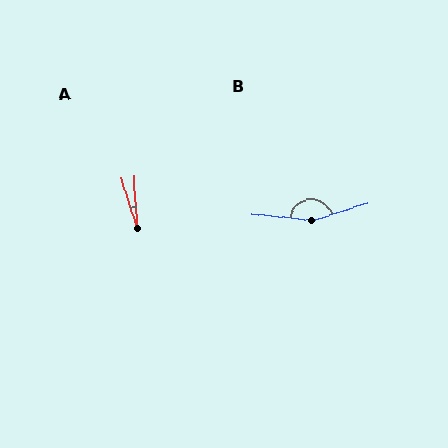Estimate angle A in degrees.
Approximately 15 degrees.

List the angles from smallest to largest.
A (15°), B (157°).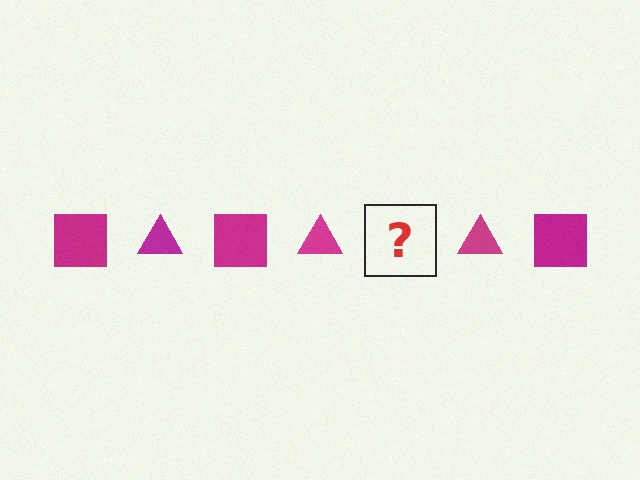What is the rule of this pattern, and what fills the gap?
The rule is that the pattern cycles through square, triangle shapes in magenta. The gap should be filled with a magenta square.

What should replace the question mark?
The question mark should be replaced with a magenta square.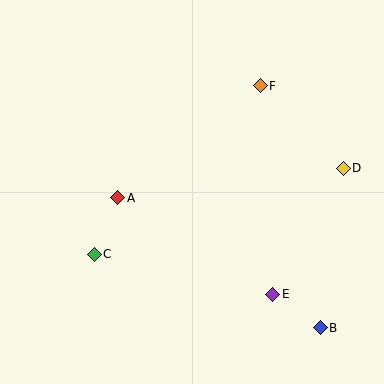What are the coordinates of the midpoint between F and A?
The midpoint between F and A is at (189, 142).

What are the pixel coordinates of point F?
Point F is at (260, 86).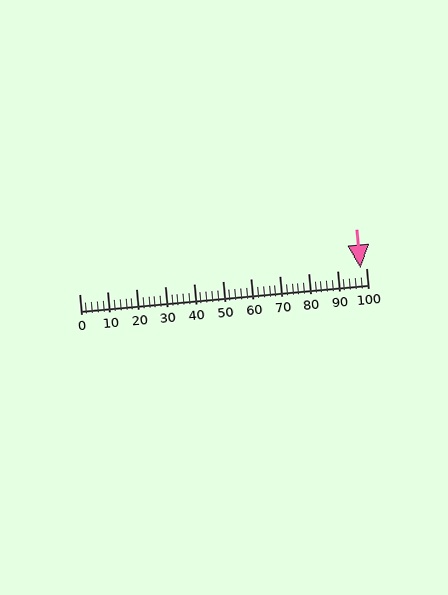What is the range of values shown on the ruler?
The ruler shows values from 0 to 100.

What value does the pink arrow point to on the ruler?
The pink arrow points to approximately 98.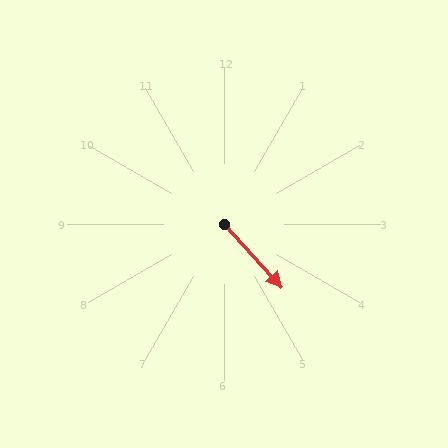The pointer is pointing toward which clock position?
Roughly 5 o'clock.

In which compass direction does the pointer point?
Southeast.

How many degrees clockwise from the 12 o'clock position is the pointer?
Approximately 138 degrees.